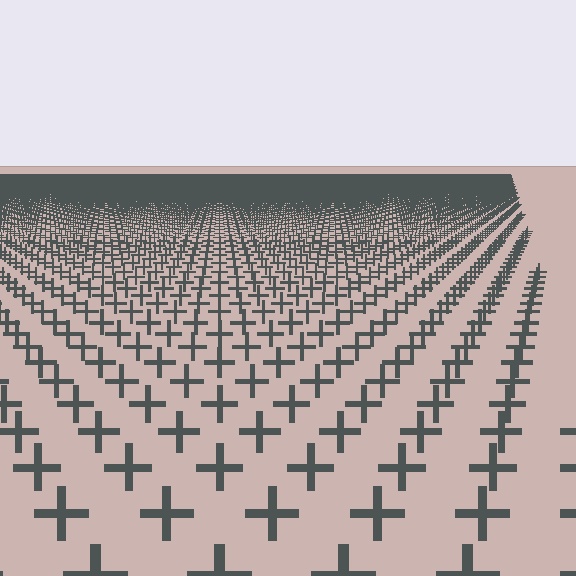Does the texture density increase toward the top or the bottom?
Density increases toward the top.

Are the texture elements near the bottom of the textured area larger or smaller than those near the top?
Larger. Near the bottom, elements are closer to the viewer and appear at a bigger on-screen size.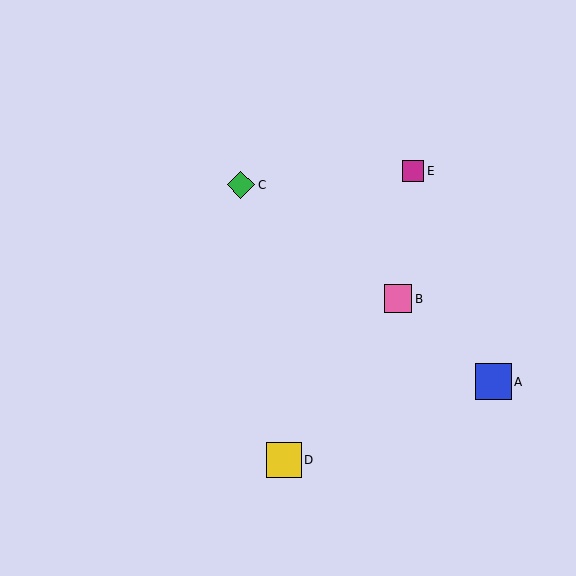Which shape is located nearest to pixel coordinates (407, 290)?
The pink square (labeled B) at (398, 299) is nearest to that location.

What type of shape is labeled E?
Shape E is a magenta square.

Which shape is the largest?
The blue square (labeled A) is the largest.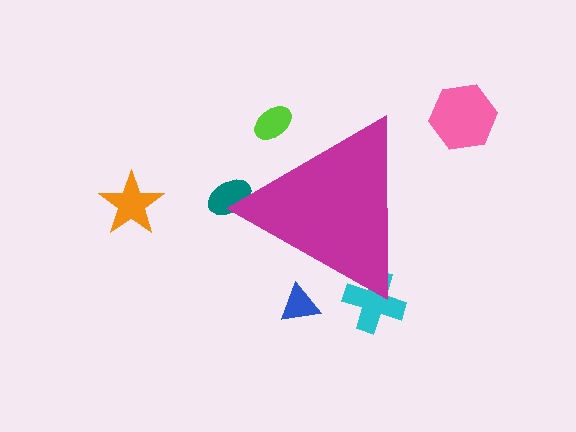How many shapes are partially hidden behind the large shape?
4 shapes are partially hidden.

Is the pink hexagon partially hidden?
No, the pink hexagon is fully visible.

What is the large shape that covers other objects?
A magenta triangle.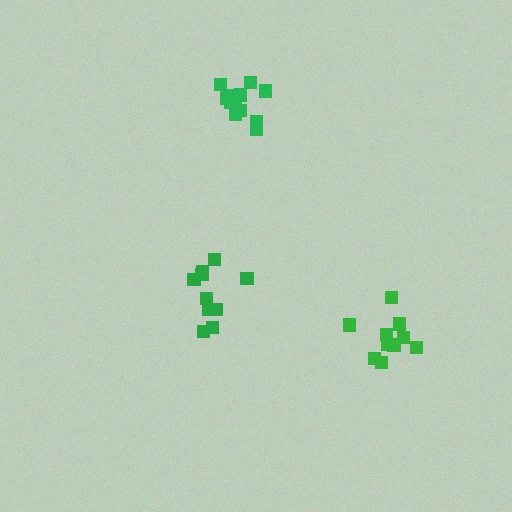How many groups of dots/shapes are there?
There are 3 groups.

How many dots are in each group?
Group 1: 10 dots, Group 2: 10 dots, Group 3: 13 dots (33 total).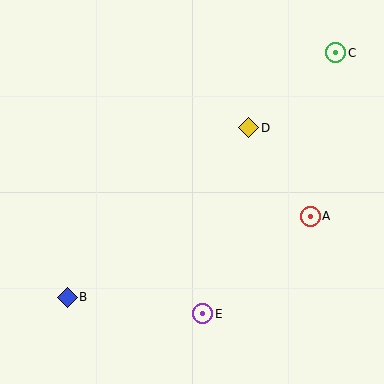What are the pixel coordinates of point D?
Point D is at (249, 128).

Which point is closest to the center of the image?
Point D at (249, 128) is closest to the center.